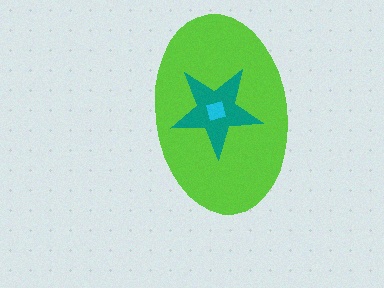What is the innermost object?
The cyan square.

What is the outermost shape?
The lime ellipse.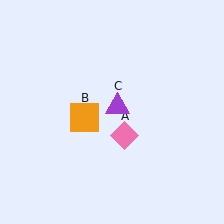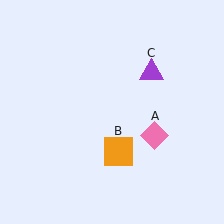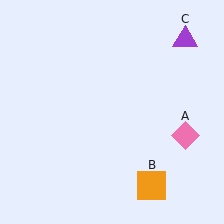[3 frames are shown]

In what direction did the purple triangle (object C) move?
The purple triangle (object C) moved up and to the right.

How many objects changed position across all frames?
3 objects changed position: pink diamond (object A), orange square (object B), purple triangle (object C).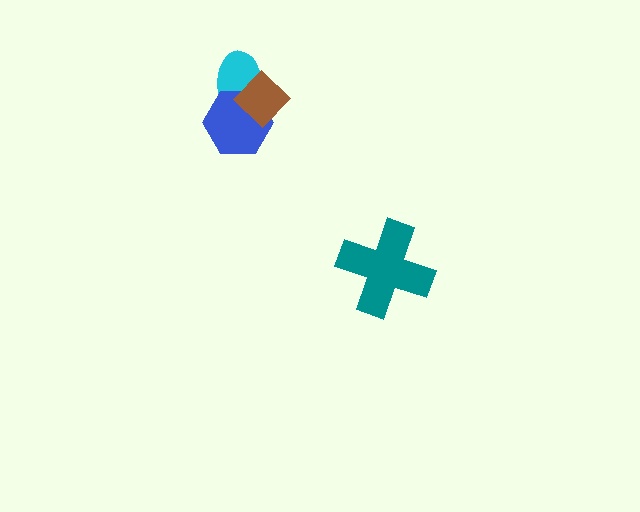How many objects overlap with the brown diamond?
2 objects overlap with the brown diamond.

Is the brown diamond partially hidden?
No, no other shape covers it.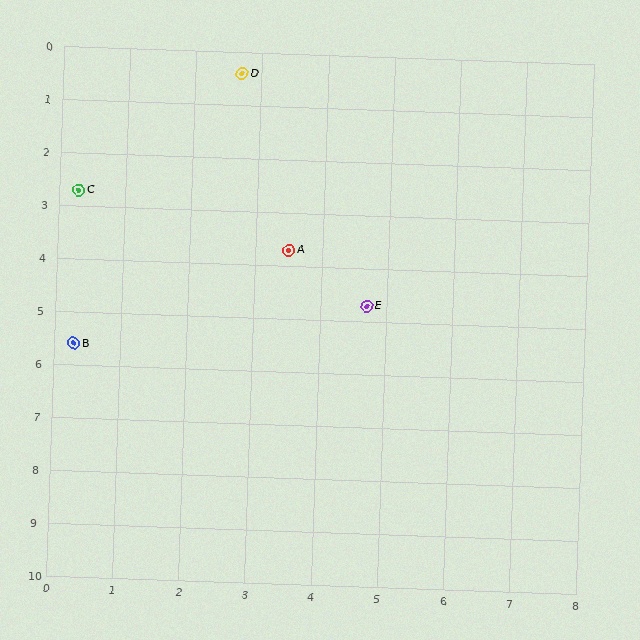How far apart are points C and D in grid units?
Points C and D are about 3.3 grid units apart.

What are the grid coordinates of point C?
Point C is at approximately (0.3, 2.7).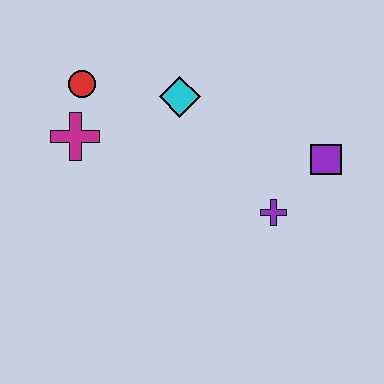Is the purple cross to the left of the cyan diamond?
No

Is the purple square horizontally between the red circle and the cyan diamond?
No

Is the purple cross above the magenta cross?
No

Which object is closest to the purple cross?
The purple square is closest to the purple cross.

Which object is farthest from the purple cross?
The red circle is farthest from the purple cross.